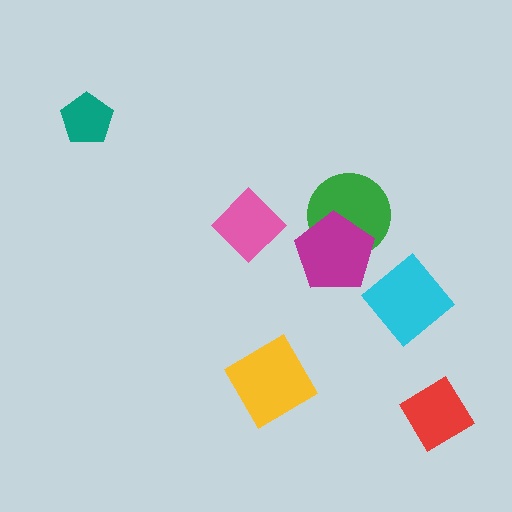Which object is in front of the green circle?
The magenta pentagon is in front of the green circle.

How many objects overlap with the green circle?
1 object overlaps with the green circle.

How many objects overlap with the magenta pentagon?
1 object overlaps with the magenta pentagon.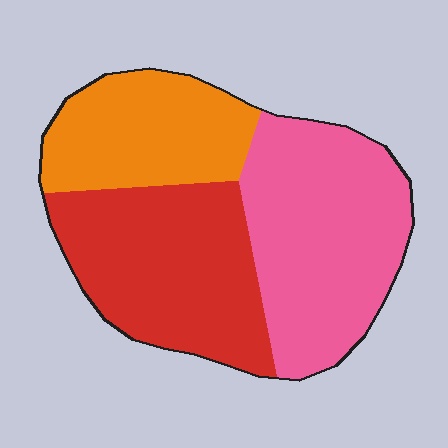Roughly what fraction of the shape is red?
Red covers roughly 35% of the shape.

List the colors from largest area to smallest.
From largest to smallest: pink, red, orange.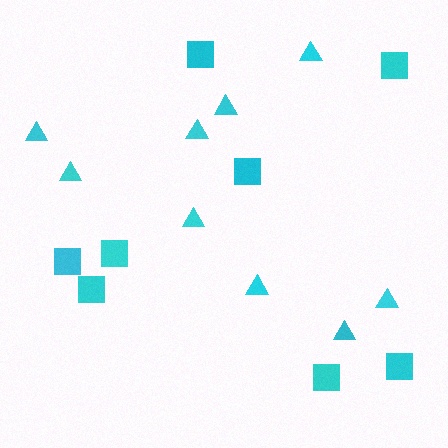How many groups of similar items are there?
There are 2 groups: one group of triangles (9) and one group of squares (8).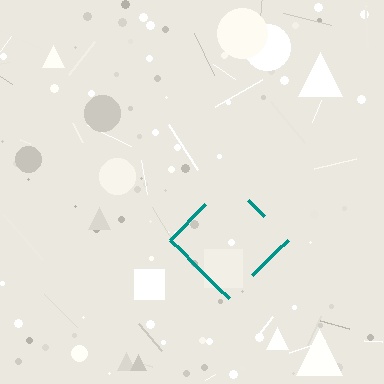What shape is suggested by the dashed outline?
The dashed outline suggests a diamond.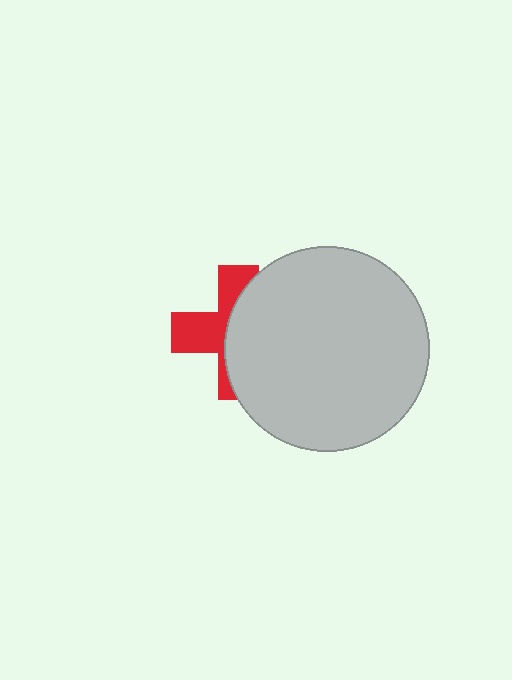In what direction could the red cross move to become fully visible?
The red cross could move left. That would shift it out from behind the light gray circle entirely.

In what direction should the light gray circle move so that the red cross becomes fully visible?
The light gray circle should move right. That is the shortest direction to clear the overlap and leave the red cross fully visible.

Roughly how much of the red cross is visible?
A small part of it is visible (roughly 42%).